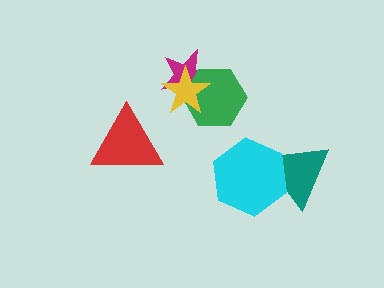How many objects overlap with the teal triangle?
1 object overlaps with the teal triangle.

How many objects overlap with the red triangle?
0 objects overlap with the red triangle.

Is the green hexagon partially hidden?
Yes, it is partially covered by another shape.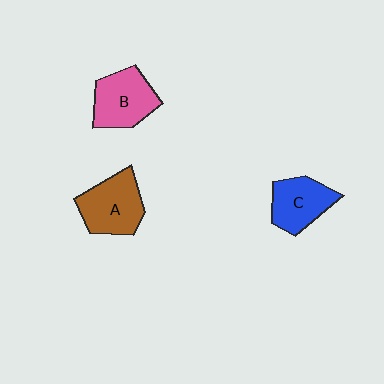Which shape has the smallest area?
Shape C (blue).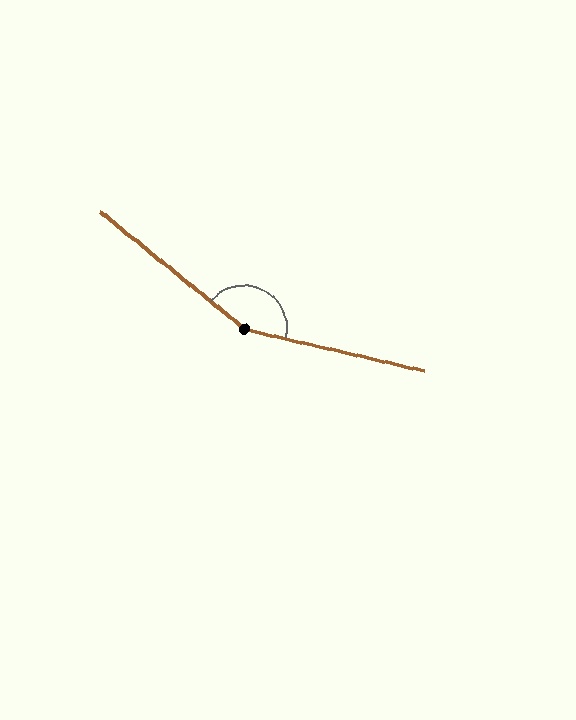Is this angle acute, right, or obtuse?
It is obtuse.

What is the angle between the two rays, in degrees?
Approximately 154 degrees.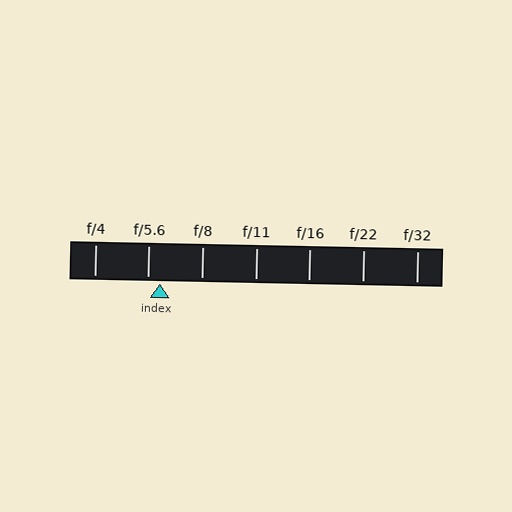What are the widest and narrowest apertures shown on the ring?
The widest aperture shown is f/4 and the narrowest is f/32.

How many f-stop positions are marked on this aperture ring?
There are 7 f-stop positions marked.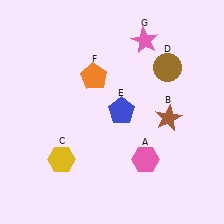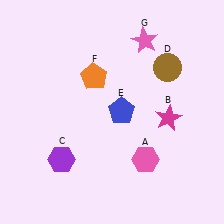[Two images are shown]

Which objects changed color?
B changed from brown to magenta. C changed from yellow to purple.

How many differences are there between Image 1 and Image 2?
There are 2 differences between the two images.